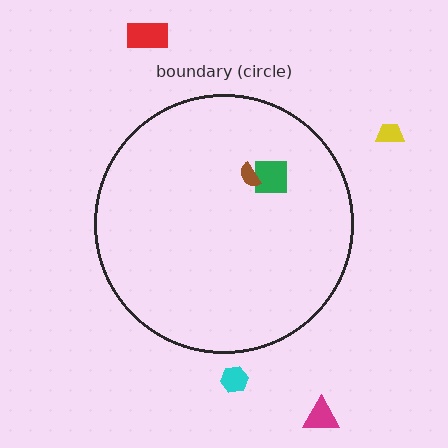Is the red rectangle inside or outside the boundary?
Outside.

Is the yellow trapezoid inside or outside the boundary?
Outside.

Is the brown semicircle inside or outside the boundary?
Inside.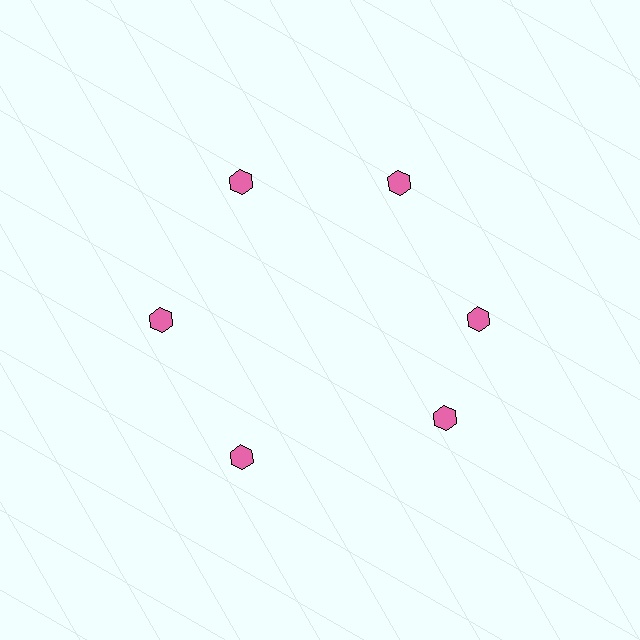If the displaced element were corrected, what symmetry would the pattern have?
It would have 6-fold rotational symmetry — the pattern would map onto itself every 60 degrees.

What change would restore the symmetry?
The symmetry would be restored by rotating it back into even spacing with its neighbors so that all 6 hexagons sit at equal angles and equal distance from the center.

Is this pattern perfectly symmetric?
No. The 6 pink hexagons are arranged in a ring, but one element near the 5 o'clock position is rotated out of alignment along the ring, breaking the 6-fold rotational symmetry.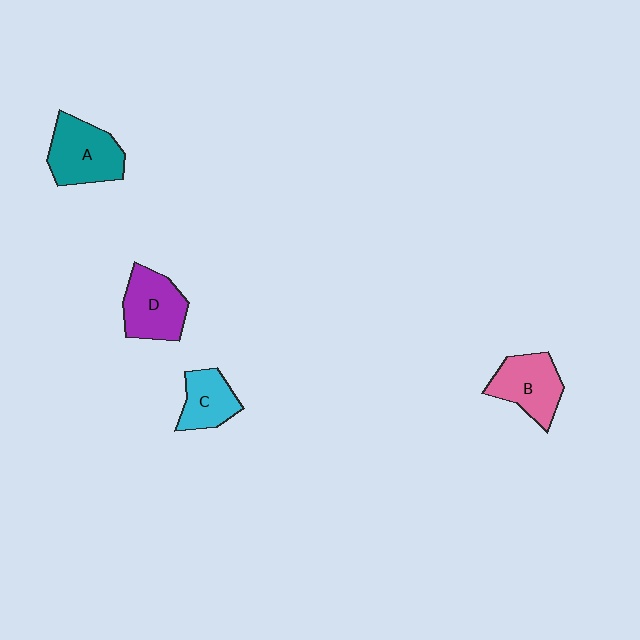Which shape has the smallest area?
Shape C (cyan).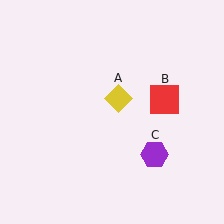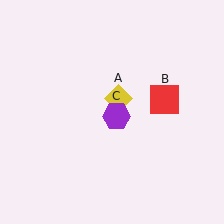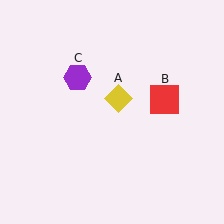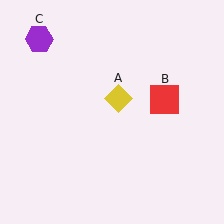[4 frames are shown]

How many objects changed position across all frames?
1 object changed position: purple hexagon (object C).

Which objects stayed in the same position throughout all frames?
Yellow diamond (object A) and red square (object B) remained stationary.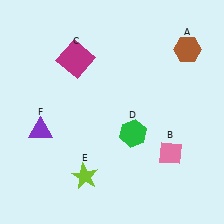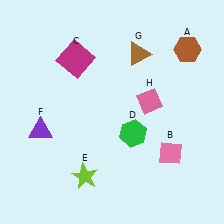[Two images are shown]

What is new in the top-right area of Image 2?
A brown triangle (G) was added in the top-right area of Image 2.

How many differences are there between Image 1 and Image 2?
There are 2 differences between the two images.